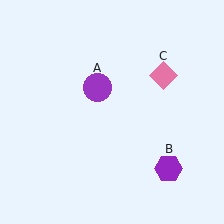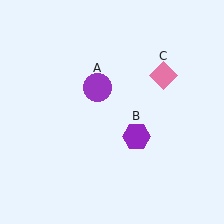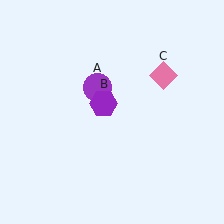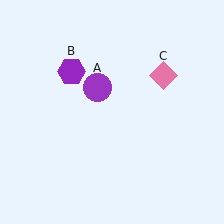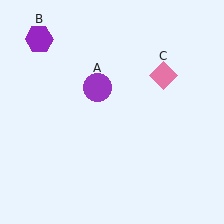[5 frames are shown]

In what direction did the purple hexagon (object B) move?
The purple hexagon (object B) moved up and to the left.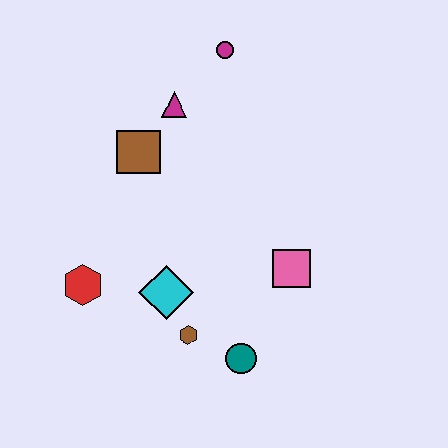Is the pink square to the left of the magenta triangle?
No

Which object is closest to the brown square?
The magenta triangle is closest to the brown square.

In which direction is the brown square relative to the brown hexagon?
The brown square is above the brown hexagon.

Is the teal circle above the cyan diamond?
No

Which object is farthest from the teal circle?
The magenta circle is farthest from the teal circle.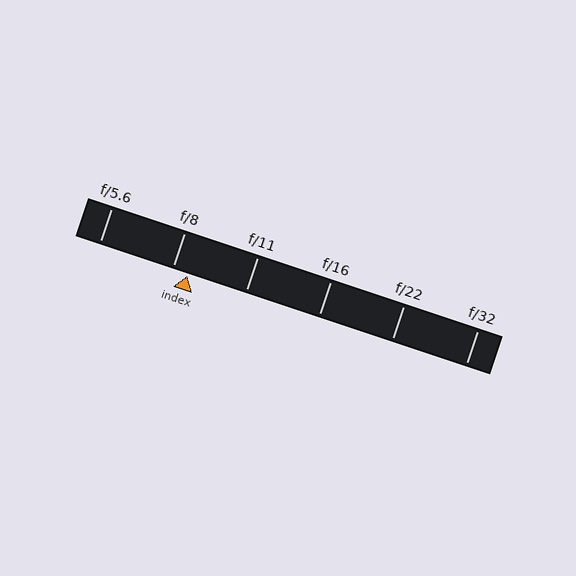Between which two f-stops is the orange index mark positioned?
The index mark is between f/8 and f/11.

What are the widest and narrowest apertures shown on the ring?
The widest aperture shown is f/5.6 and the narrowest is f/32.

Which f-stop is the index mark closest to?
The index mark is closest to f/8.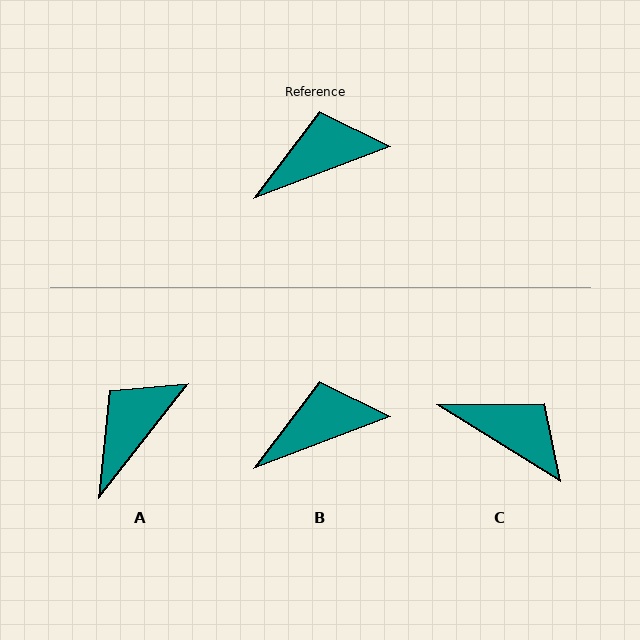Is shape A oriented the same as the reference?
No, it is off by about 31 degrees.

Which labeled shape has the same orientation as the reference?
B.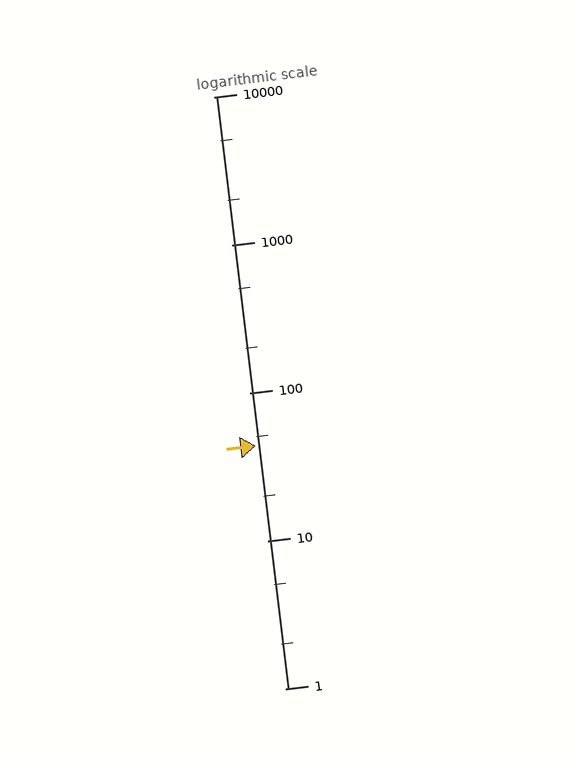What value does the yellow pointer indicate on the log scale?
The pointer indicates approximately 44.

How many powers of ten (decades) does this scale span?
The scale spans 4 decades, from 1 to 10000.